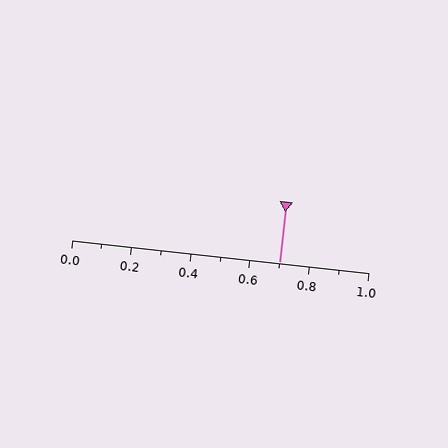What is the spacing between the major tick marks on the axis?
The major ticks are spaced 0.2 apart.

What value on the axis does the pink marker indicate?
The marker indicates approximately 0.7.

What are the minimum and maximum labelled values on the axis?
The axis runs from 0.0 to 1.0.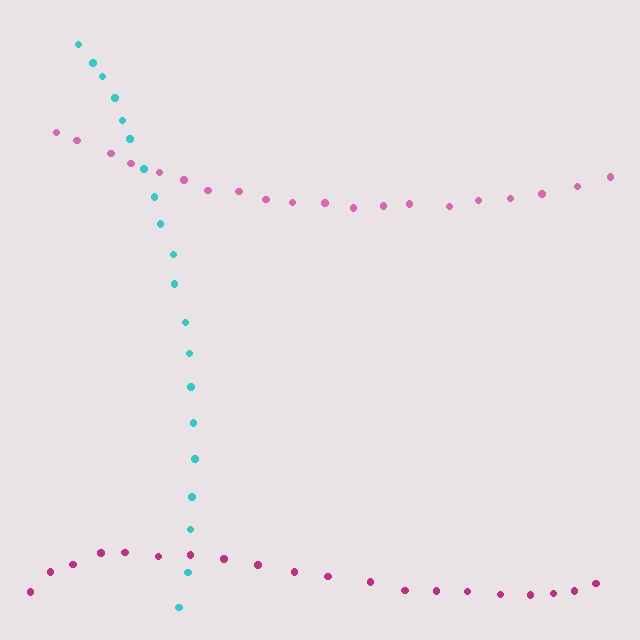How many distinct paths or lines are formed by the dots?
There are 3 distinct paths.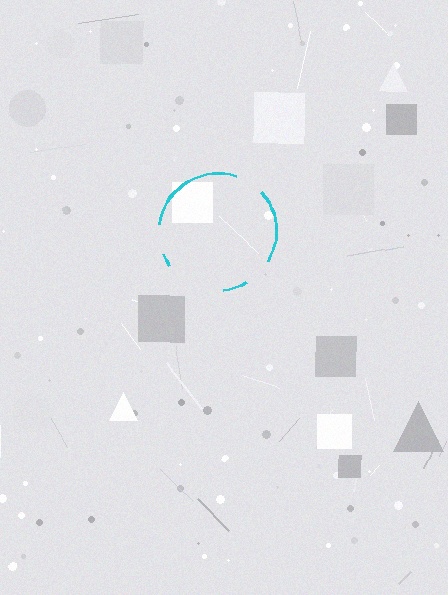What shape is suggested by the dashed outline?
The dashed outline suggests a circle.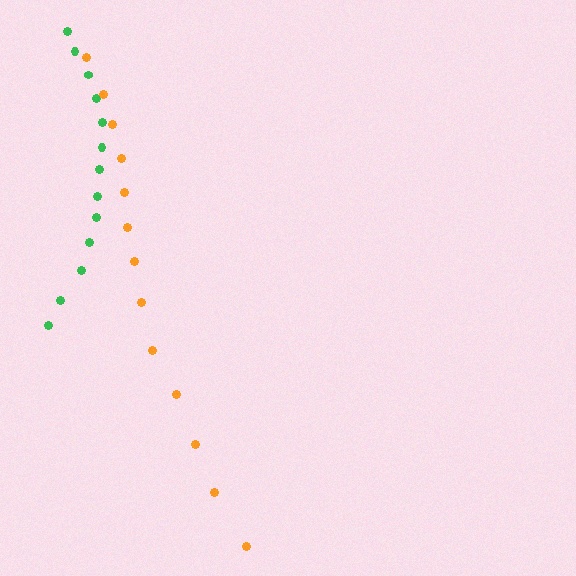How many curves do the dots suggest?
There are 2 distinct paths.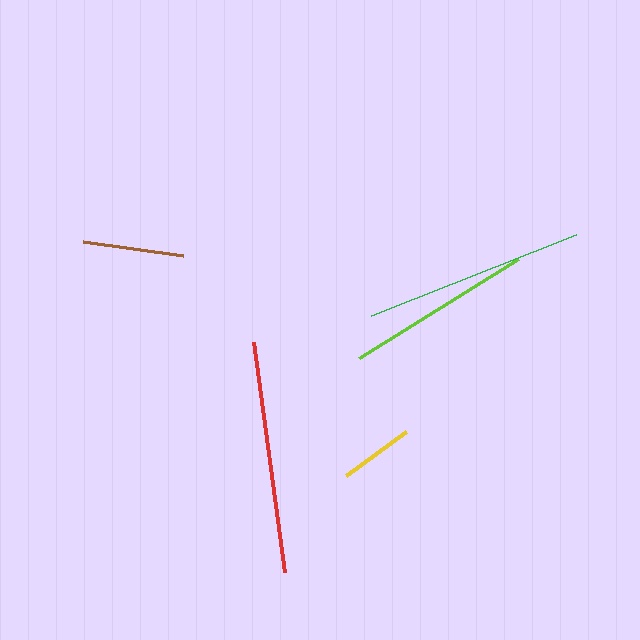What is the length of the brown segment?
The brown segment is approximately 101 pixels long.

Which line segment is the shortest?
The yellow line is the shortest at approximately 74 pixels.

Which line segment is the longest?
The red line is the longest at approximately 232 pixels.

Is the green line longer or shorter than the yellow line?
The green line is longer than the yellow line.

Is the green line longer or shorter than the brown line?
The green line is longer than the brown line.